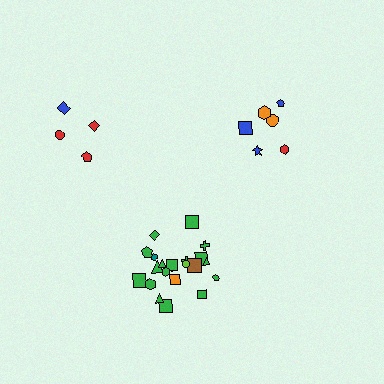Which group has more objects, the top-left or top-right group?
The top-right group.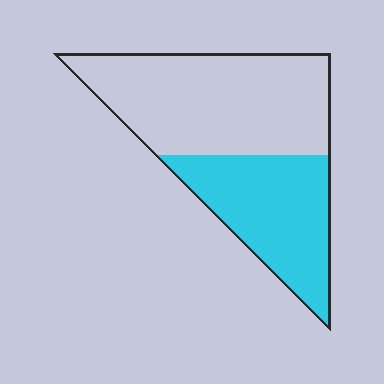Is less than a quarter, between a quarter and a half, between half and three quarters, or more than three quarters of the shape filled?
Between a quarter and a half.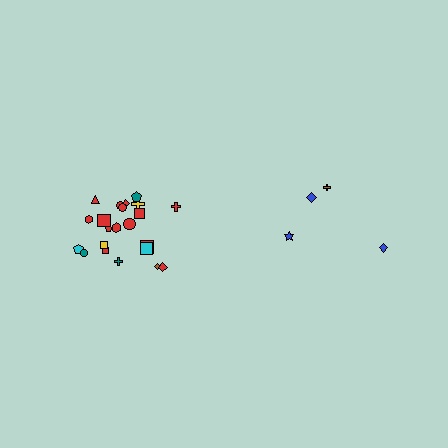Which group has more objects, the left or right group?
The left group.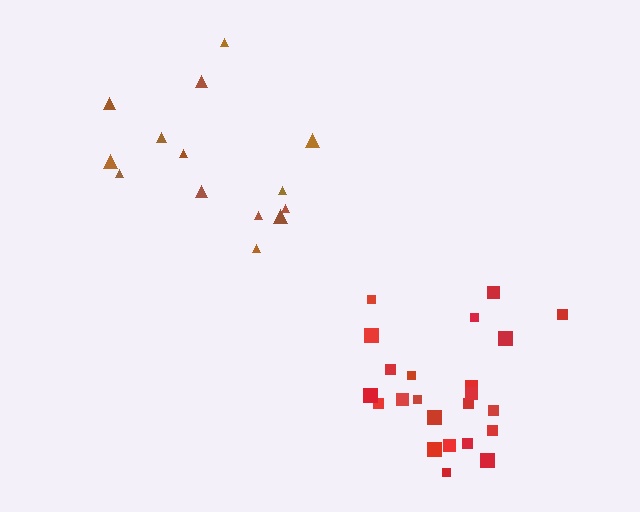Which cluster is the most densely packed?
Red.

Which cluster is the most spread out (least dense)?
Brown.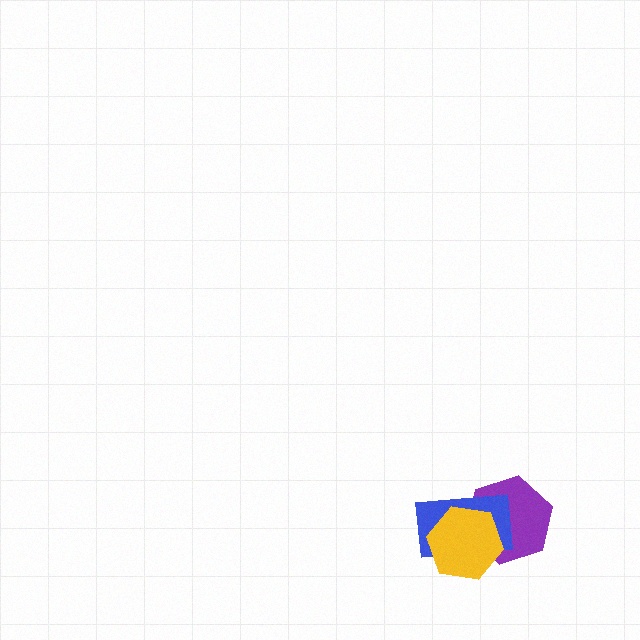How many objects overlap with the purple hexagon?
2 objects overlap with the purple hexagon.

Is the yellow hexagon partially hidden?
No, no other shape covers it.